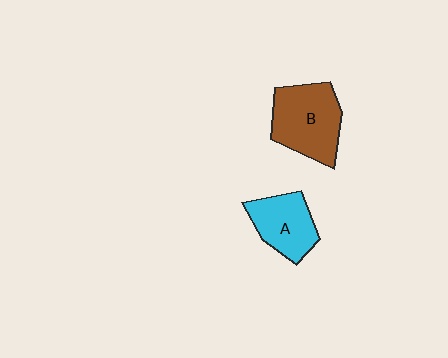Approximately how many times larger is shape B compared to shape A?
Approximately 1.3 times.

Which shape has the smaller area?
Shape A (cyan).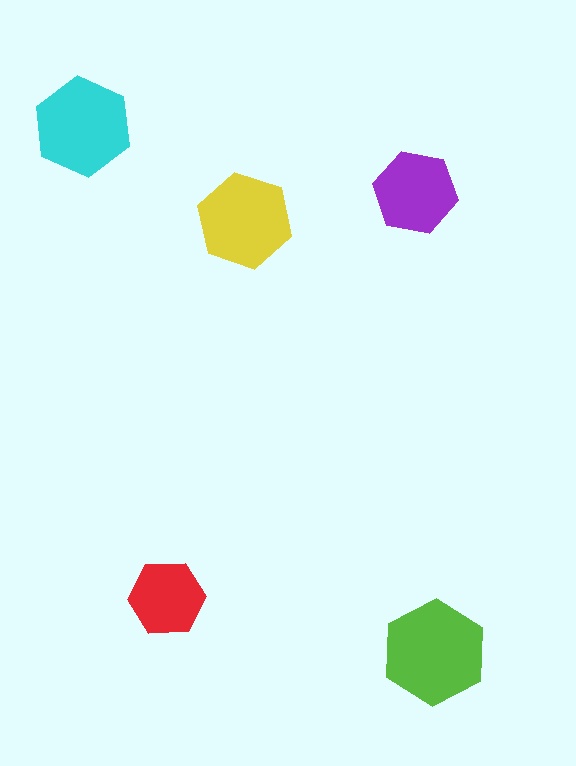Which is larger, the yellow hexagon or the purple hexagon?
The yellow one.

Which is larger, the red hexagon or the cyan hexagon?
The cyan one.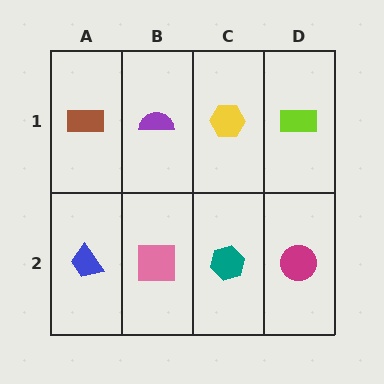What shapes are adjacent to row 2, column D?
A lime rectangle (row 1, column D), a teal hexagon (row 2, column C).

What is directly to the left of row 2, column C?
A pink square.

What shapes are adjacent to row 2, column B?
A purple semicircle (row 1, column B), a blue trapezoid (row 2, column A), a teal hexagon (row 2, column C).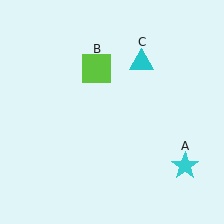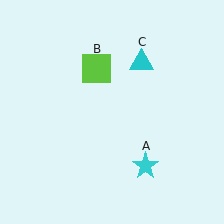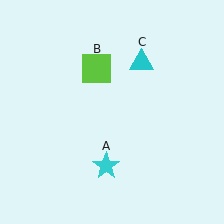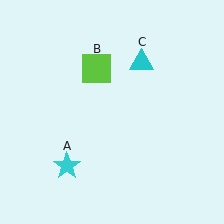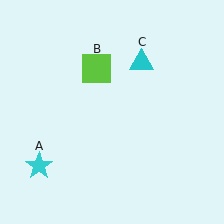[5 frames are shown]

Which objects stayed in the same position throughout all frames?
Lime square (object B) and cyan triangle (object C) remained stationary.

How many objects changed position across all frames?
1 object changed position: cyan star (object A).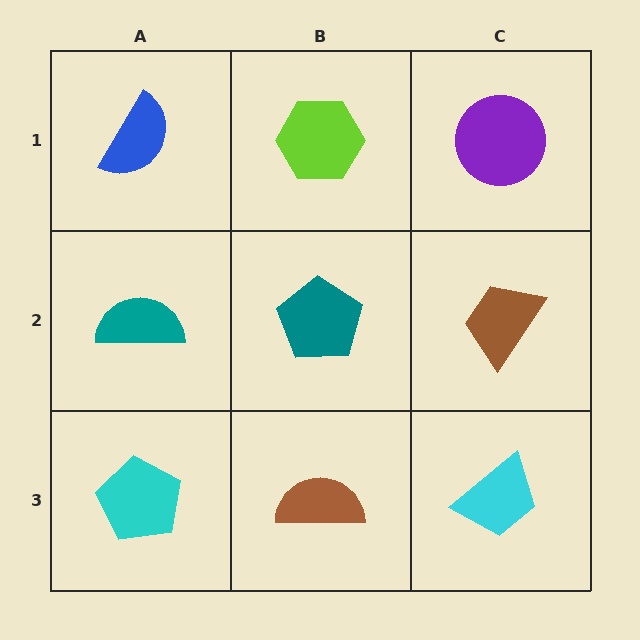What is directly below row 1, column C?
A brown trapezoid.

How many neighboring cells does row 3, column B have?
3.